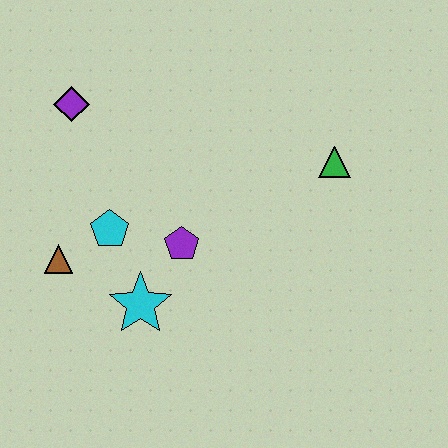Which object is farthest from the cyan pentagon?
The green triangle is farthest from the cyan pentagon.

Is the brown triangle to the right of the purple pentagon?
No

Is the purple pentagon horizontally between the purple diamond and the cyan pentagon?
No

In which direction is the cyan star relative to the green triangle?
The cyan star is to the left of the green triangle.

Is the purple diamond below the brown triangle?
No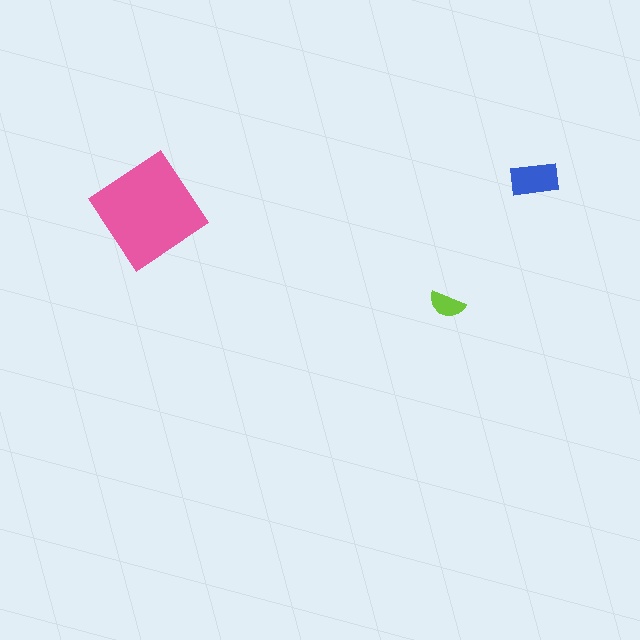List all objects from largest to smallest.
The pink diamond, the blue rectangle, the lime semicircle.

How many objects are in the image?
There are 3 objects in the image.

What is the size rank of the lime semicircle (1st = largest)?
3rd.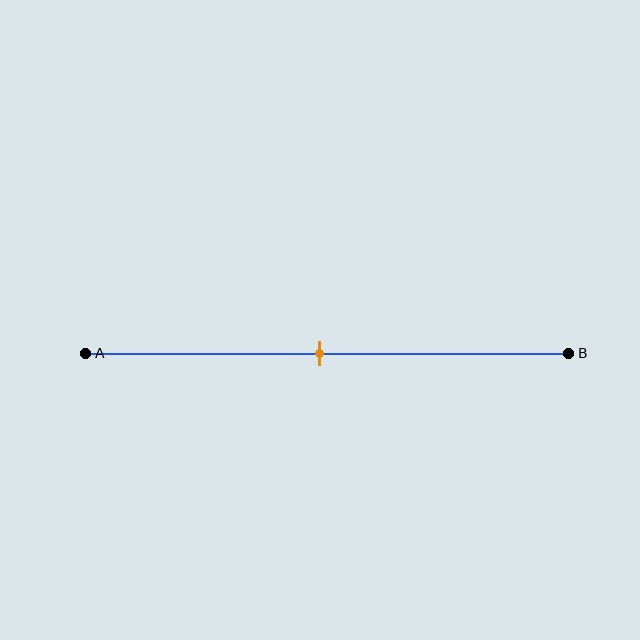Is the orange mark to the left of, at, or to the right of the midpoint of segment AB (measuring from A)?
The orange mark is approximately at the midpoint of segment AB.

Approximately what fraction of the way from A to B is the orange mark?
The orange mark is approximately 50% of the way from A to B.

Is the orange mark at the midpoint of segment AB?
Yes, the mark is approximately at the midpoint.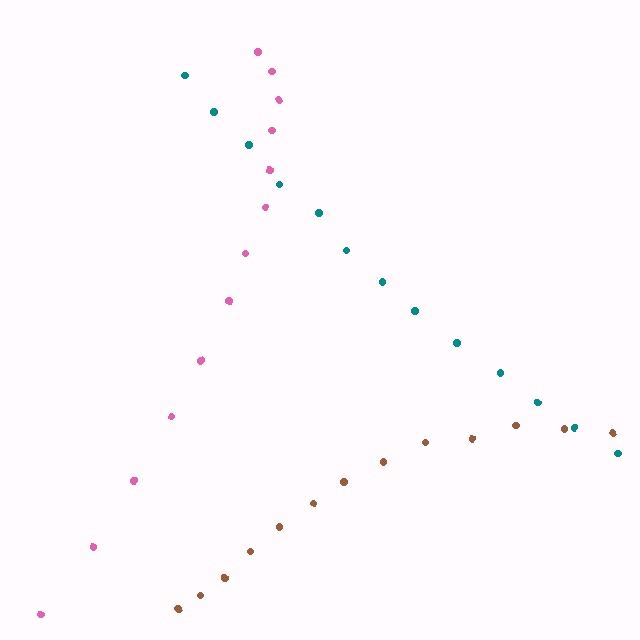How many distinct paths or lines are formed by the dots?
There are 3 distinct paths.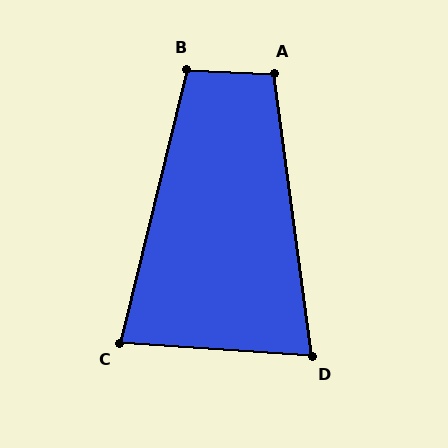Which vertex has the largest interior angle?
B, at approximately 101 degrees.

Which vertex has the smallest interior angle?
D, at approximately 79 degrees.